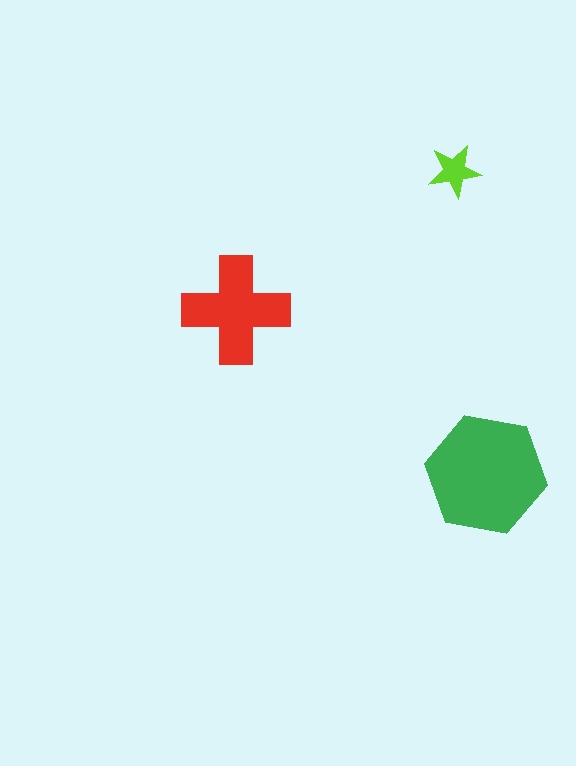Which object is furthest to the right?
The green hexagon is rightmost.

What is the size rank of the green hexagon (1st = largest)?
1st.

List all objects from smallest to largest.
The lime star, the red cross, the green hexagon.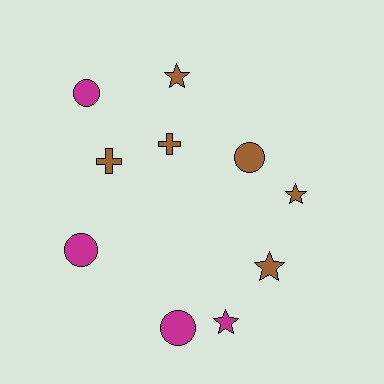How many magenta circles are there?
There are 3 magenta circles.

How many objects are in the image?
There are 10 objects.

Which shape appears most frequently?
Circle, with 4 objects.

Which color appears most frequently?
Brown, with 6 objects.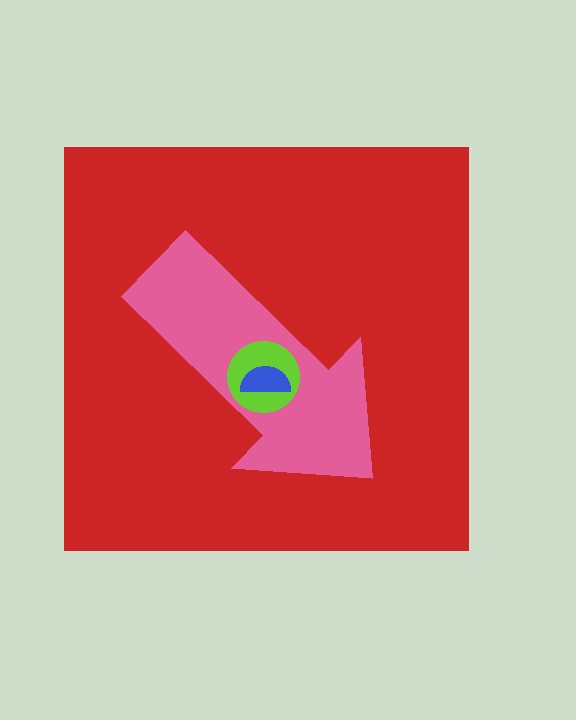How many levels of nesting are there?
4.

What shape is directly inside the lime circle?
The blue semicircle.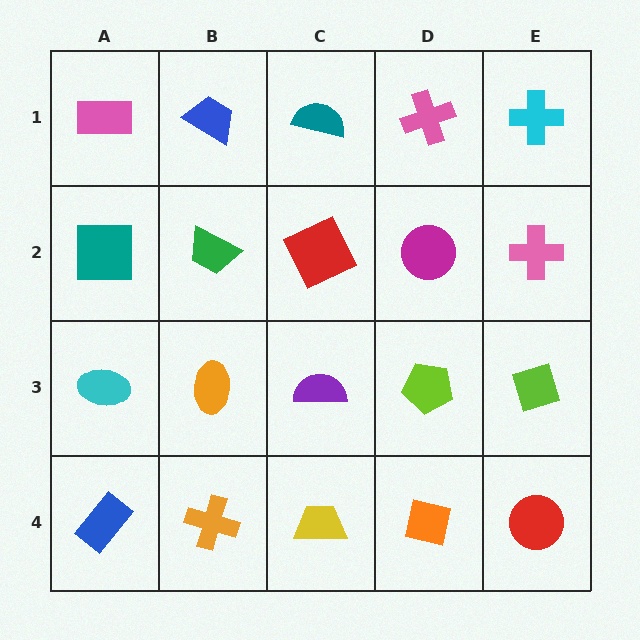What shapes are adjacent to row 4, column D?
A lime pentagon (row 3, column D), a yellow trapezoid (row 4, column C), a red circle (row 4, column E).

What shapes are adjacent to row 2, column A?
A pink rectangle (row 1, column A), a cyan ellipse (row 3, column A), a green trapezoid (row 2, column B).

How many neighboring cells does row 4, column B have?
3.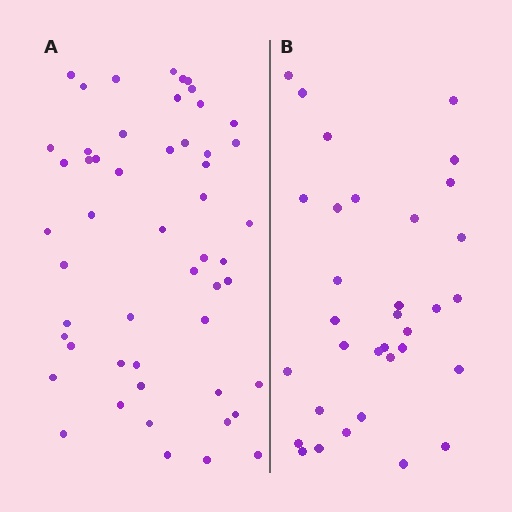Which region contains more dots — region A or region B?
Region A (the left region) has more dots.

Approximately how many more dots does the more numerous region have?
Region A has approximately 20 more dots than region B.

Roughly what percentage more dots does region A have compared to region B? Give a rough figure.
About 60% more.